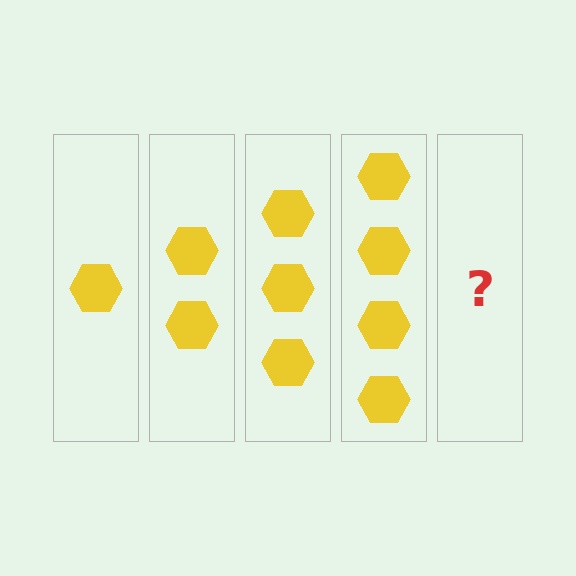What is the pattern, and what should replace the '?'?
The pattern is that each step adds one more hexagon. The '?' should be 5 hexagons.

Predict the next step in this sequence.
The next step is 5 hexagons.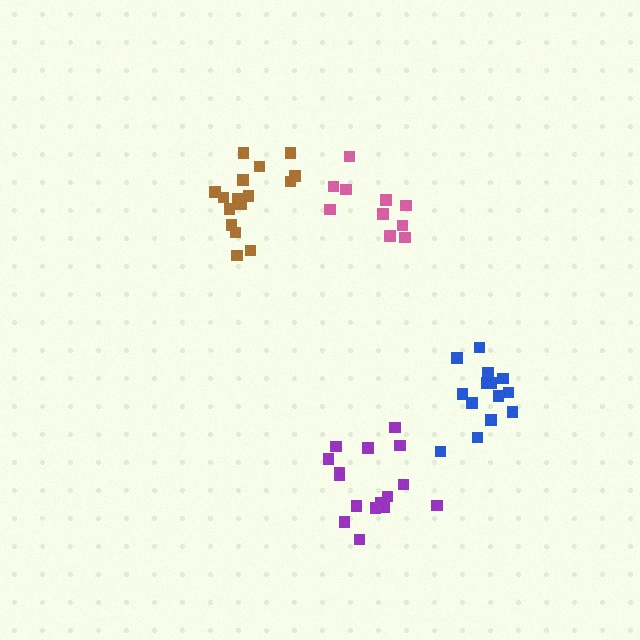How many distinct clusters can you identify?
There are 4 distinct clusters.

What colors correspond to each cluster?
The clusters are colored: brown, purple, blue, pink.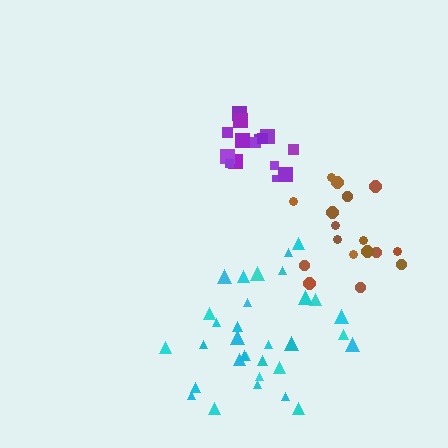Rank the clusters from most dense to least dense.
purple, cyan, brown.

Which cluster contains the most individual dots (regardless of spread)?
Cyan (32).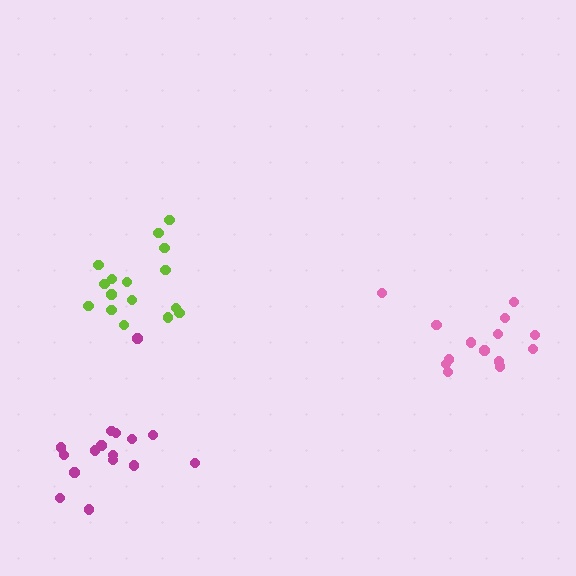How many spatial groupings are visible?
There are 3 spatial groupings.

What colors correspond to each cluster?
The clusters are colored: pink, lime, magenta.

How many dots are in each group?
Group 1: 14 dots, Group 2: 16 dots, Group 3: 16 dots (46 total).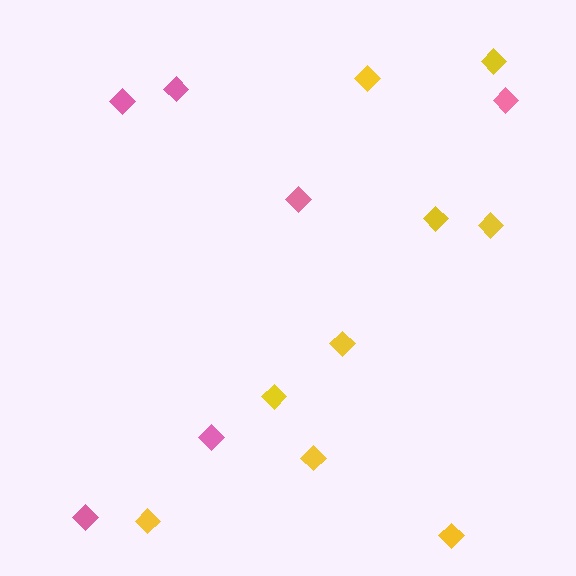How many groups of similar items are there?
There are 2 groups: one group of yellow diamonds (9) and one group of pink diamonds (6).